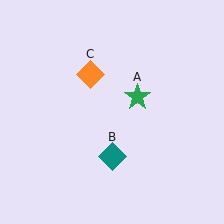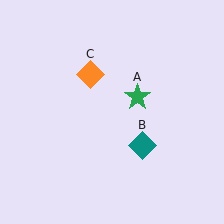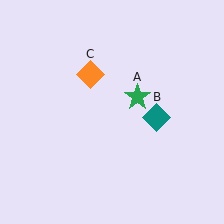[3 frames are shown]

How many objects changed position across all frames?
1 object changed position: teal diamond (object B).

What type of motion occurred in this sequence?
The teal diamond (object B) rotated counterclockwise around the center of the scene.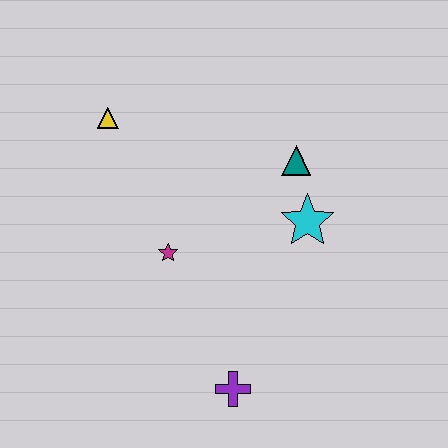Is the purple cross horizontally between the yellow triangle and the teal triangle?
Yes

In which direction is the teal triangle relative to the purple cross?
The teal triangle is above the purple cross.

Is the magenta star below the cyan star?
Yes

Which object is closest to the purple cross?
The magenta star is closest to the purple cross.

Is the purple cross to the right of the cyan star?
No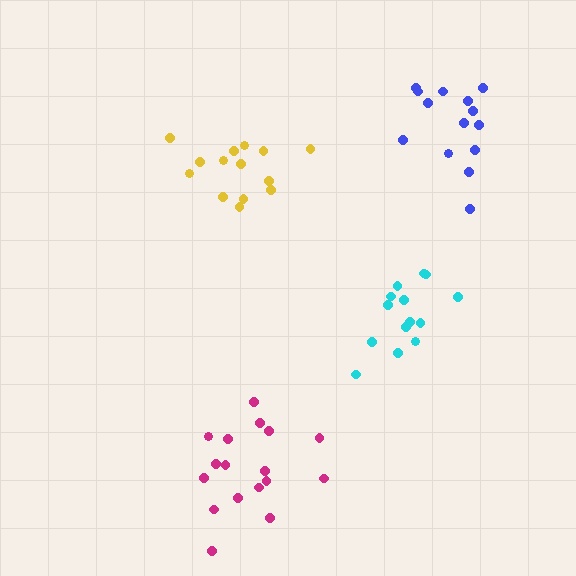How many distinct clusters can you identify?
There are 4 distinct clusters.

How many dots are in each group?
Group 1: 14 dots, Group 2: 14 dots, Group 3: 17 dots, Group 4: 14 dots (59 total).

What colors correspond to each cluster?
The clusters are colored: cyan, yellow, magenta, blue.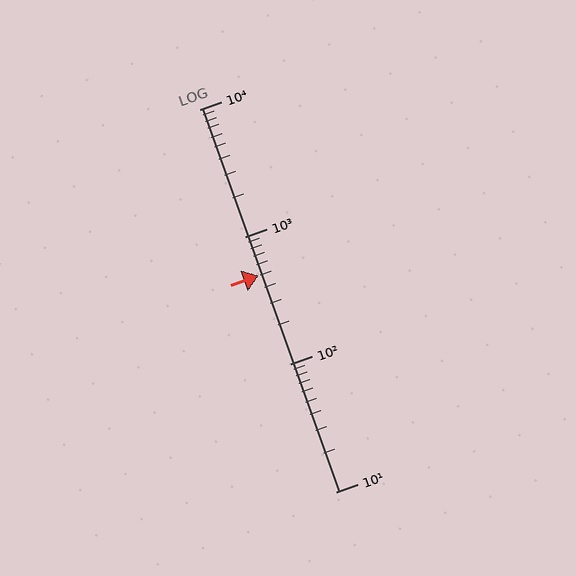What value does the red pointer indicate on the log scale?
The pointer indicates approximately 500.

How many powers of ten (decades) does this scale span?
The scale spans 3 decades, from 10 to 10000.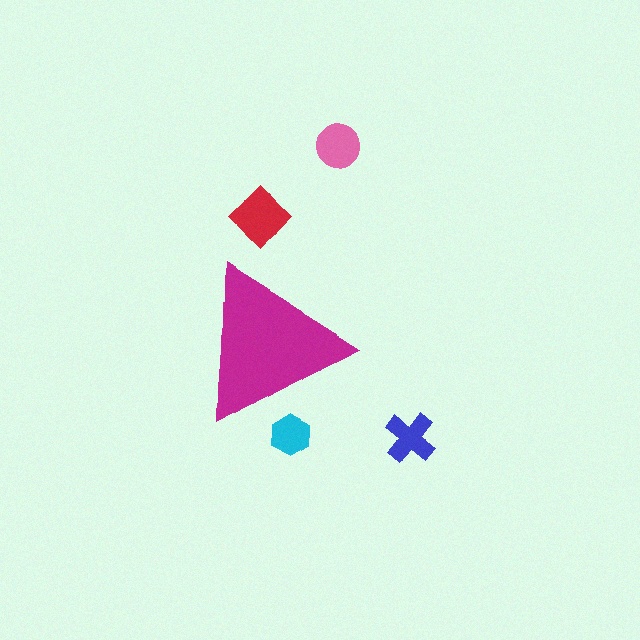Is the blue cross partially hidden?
No, the blue cross is fully visible.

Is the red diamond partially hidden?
No, the red diamond is fully visible.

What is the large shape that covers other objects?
A magenta triangle.